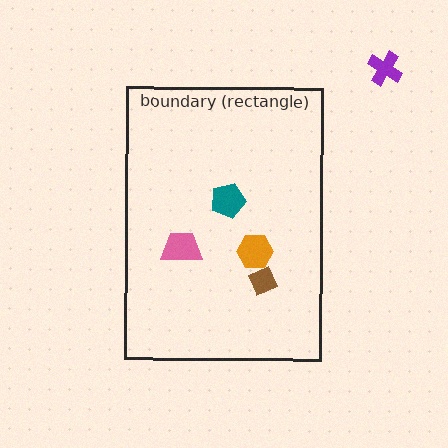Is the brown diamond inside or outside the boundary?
Inside.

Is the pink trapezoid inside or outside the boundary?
Inside.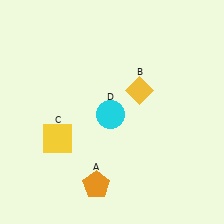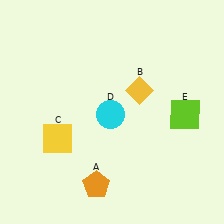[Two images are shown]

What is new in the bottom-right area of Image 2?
A lime square (E) was added in the bottom-right area of Image 2.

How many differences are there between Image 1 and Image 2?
There is 1 difference between the two images.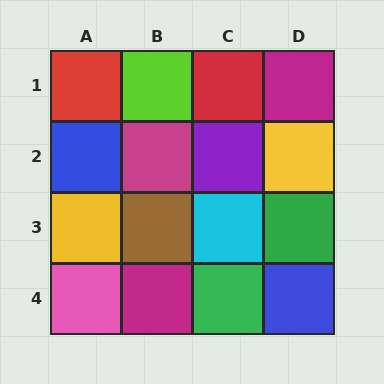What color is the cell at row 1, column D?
Magenta.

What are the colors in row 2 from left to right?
Blue, magenta, purple, yellow.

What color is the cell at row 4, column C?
Green.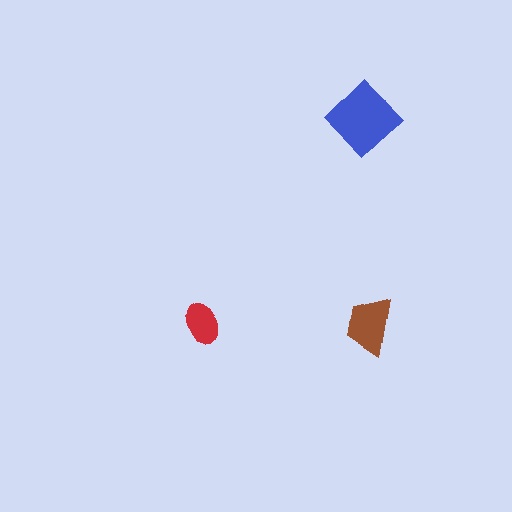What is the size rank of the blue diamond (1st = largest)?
1st.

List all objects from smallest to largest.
The red ellipse, the brown trapezoid, the blue diamond.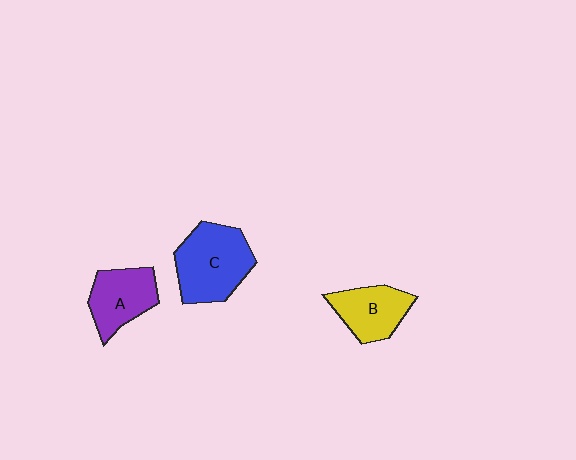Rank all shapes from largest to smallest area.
From largest to smallest: C (blue), A (purple), B (yellow).